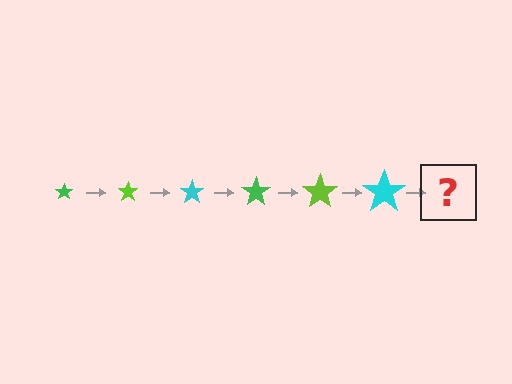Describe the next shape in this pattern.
It should be a green star, larger than the previous one.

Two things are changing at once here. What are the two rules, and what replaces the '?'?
The two rules are that the star grows larger each step and the color cycles through green, lime, and cyan. The '?' should be a green star, larger than the previous one.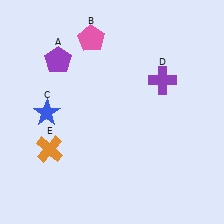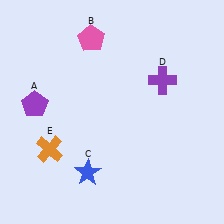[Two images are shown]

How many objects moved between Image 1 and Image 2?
2 objects moved between the two images.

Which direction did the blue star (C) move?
The blue star (C) moved down.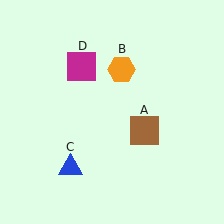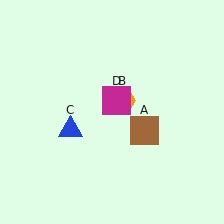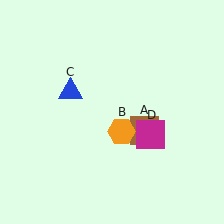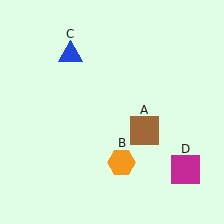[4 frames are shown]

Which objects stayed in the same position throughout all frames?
Brown square (object A) remained stationary.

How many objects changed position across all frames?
3 objects changed position: orange hexagon (object B), blue triangle (object C), magenta square (object D).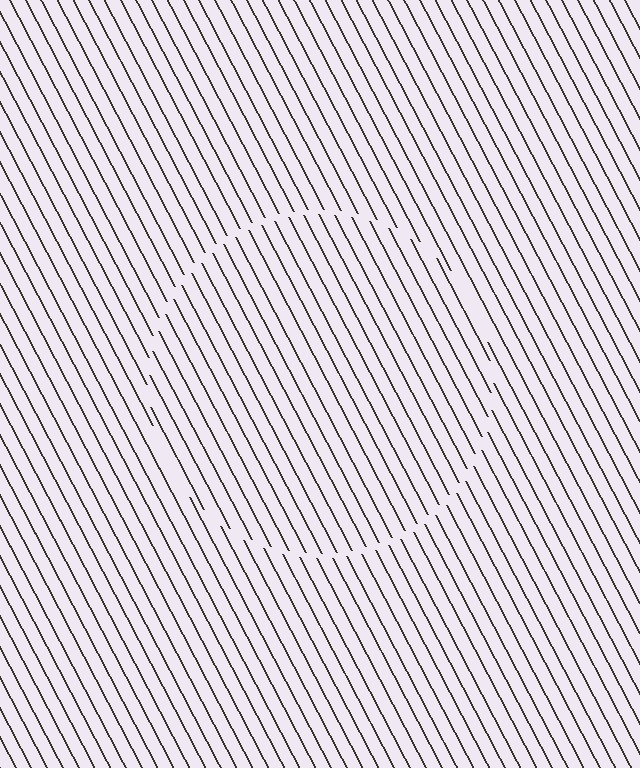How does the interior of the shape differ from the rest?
The interior of the shape contains the same grating, shifted by half a period — the contour is defined by the phase discontinuity where line-ends from the inner and outer gratings abut.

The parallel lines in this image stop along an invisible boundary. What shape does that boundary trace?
An illusory circle. The interior of the shape contains the same grating, shifted by half a period — the contour is defined by the phase discontinuity where line-ends from the inner and outer gratings abut.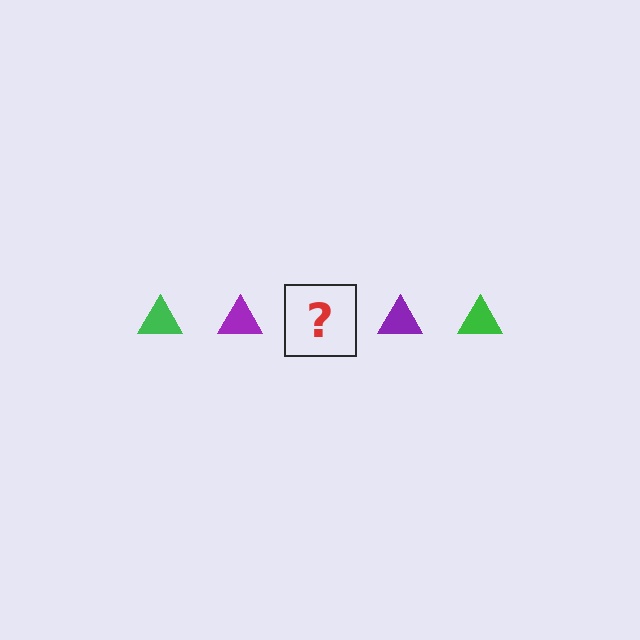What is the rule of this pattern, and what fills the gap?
The rule is that the pattern cycles through green, purple triangles. The gap should be filled with a green triangle.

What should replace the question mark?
The question mark should be replaced with a green triangle.